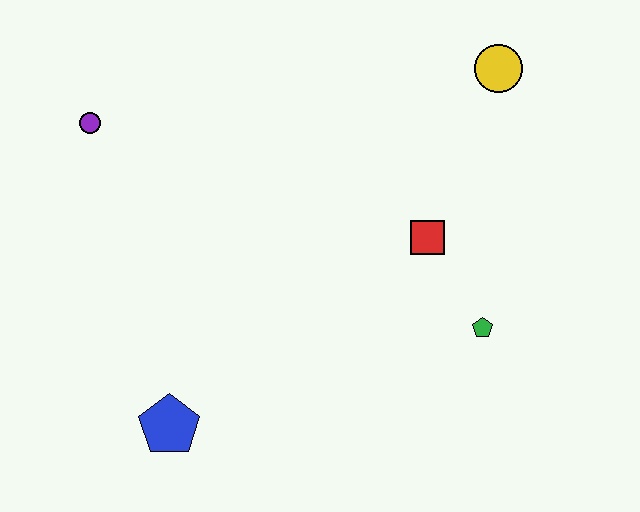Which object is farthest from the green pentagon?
The purple circle is farthest from the green pentagon.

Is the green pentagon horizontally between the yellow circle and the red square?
Yes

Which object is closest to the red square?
The green pentagon is closest to the red square.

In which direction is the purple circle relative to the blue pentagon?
The purple circle is above the blue pentagon.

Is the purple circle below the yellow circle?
Yes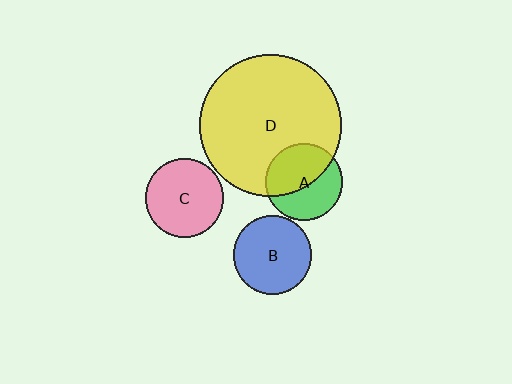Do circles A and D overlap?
Yes.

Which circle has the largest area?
Circle D (yellow).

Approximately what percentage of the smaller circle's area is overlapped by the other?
Approximately 55%.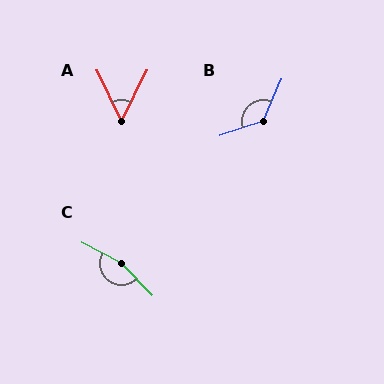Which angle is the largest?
C, at approximately 162 degrees.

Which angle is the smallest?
A, at approximately 52 degrees.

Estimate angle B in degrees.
Approximately 132 degrees.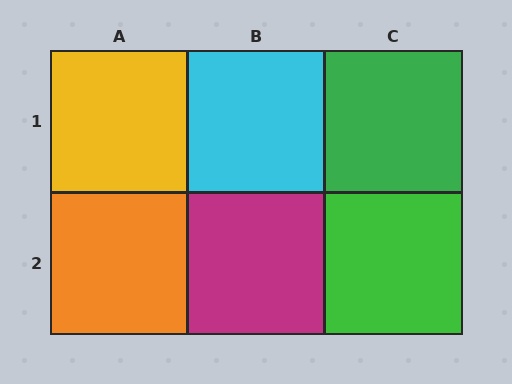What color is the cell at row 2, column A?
Orange.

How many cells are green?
2 cells are green.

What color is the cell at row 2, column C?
Green.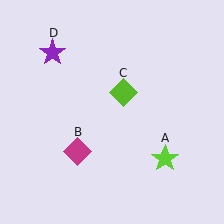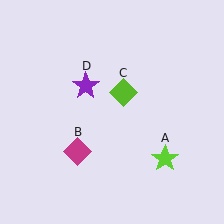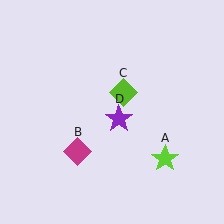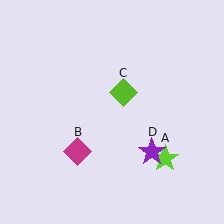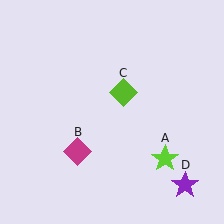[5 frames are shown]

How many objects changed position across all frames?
1 object changed position: purple star (object D).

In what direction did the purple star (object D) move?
The purple star (object D) moved down and to the right.